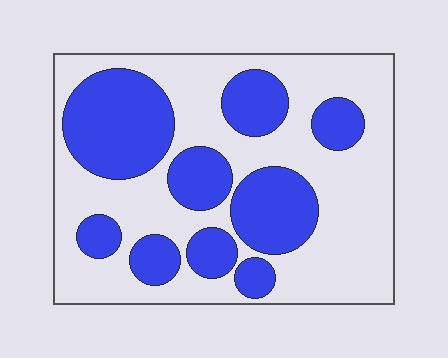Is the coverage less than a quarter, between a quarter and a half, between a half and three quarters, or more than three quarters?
Between a quarter and a half.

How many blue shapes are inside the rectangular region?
9.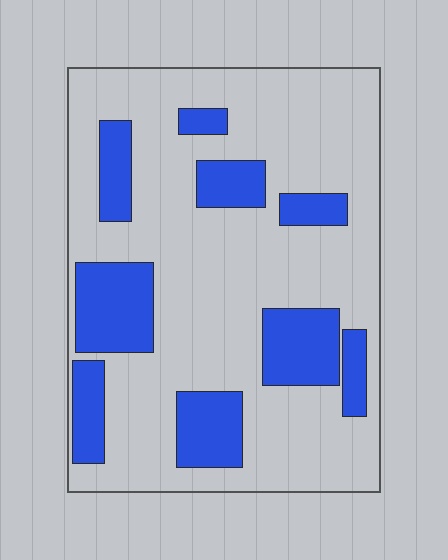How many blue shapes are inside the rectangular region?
9.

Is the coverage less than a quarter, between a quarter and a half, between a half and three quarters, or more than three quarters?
Between a quarter and a half.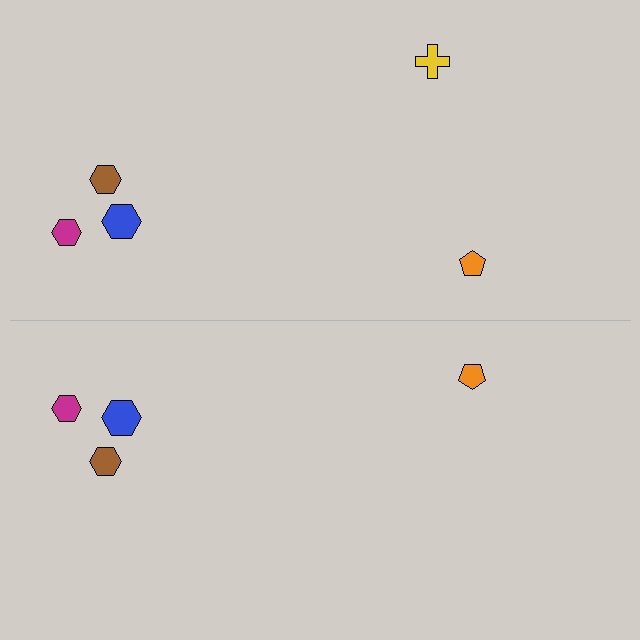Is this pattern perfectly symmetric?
No, the pattern is not perfectly symmetric. A yellow cross is missing from the bottom side.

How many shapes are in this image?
There are 9 shapes in this image.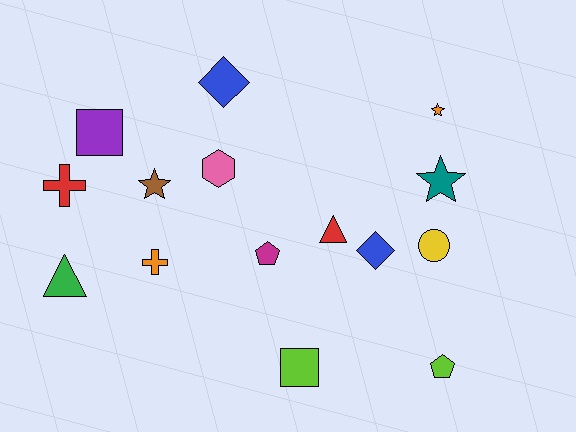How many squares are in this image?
There are 2 squares.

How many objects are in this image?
There are 15 objects.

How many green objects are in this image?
There is 1 green object.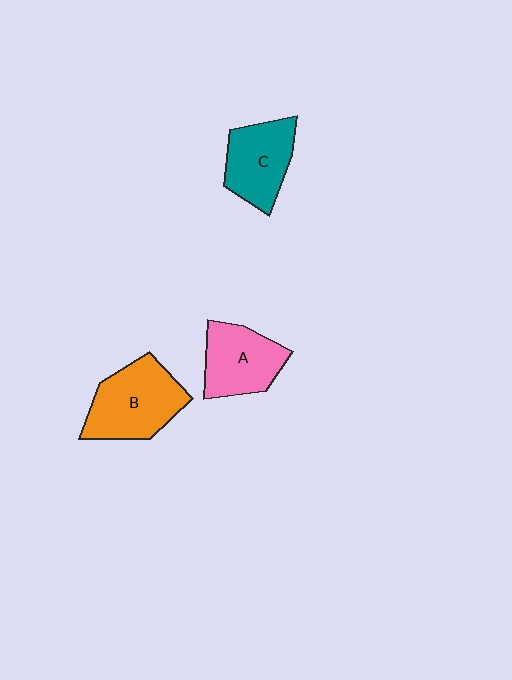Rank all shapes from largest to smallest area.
From largest to smallest: B (orange), C (teal), A (pink).